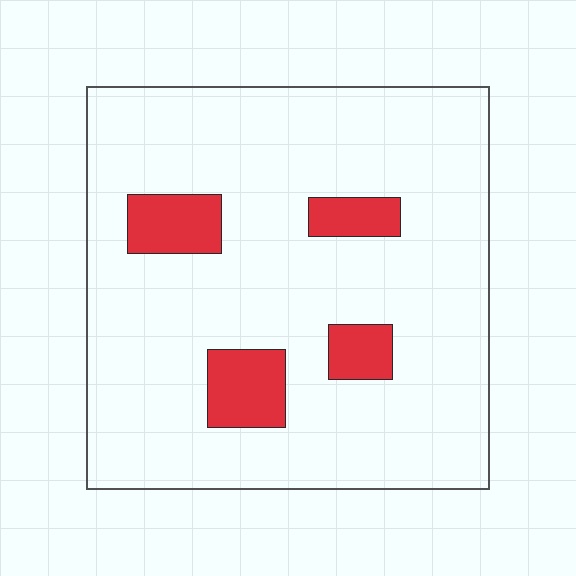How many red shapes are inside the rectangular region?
4.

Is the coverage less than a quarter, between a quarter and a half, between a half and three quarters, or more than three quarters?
Less than a quarter.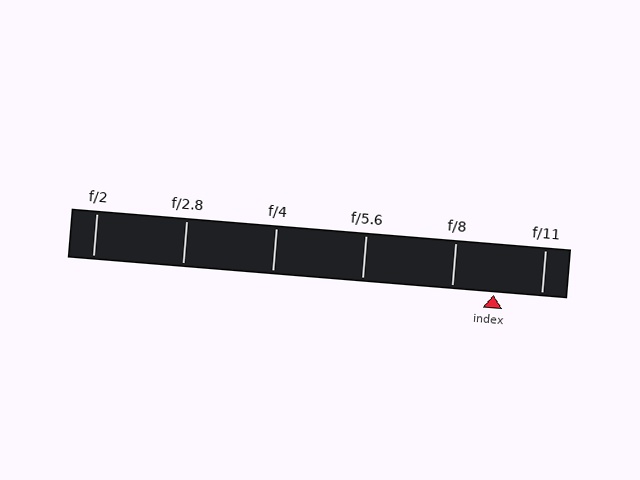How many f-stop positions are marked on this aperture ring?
There are 6 f-stop positions marked.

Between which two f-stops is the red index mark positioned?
The index mark is between f/8 and f/11.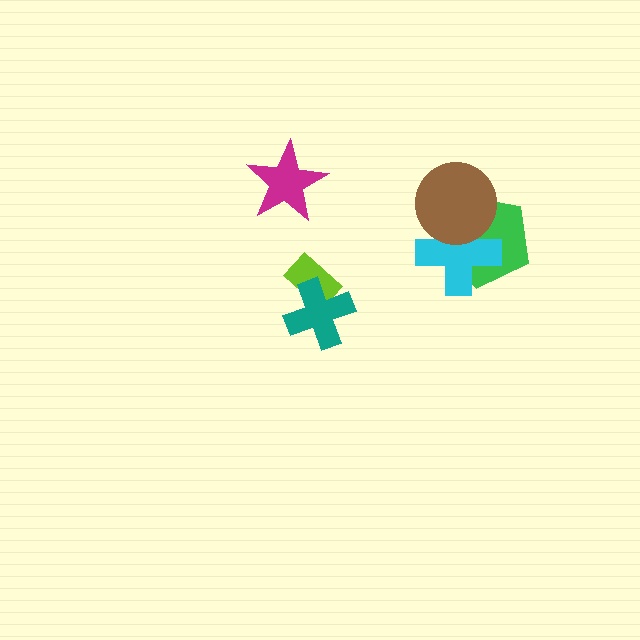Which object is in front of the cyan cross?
The brown circle is in front of the cyan cross.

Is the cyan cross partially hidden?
Yes, it is partially covered by another shape.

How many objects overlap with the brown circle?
2 objects overlap with the brown circle.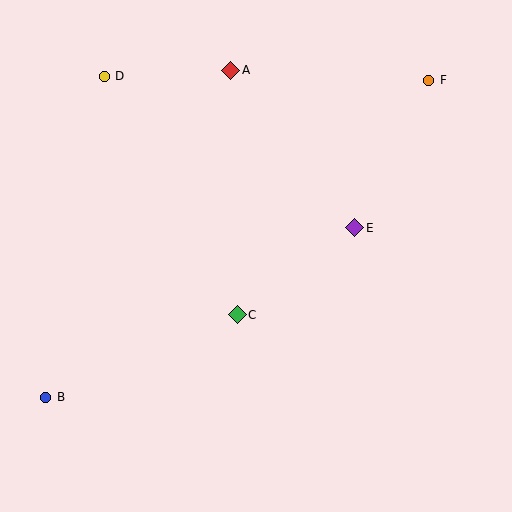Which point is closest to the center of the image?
Point C at (237, 315) is closest to the center.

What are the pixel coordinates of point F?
Point F is at (429, 80).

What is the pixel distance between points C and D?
The distance between C and D is 273 pixels.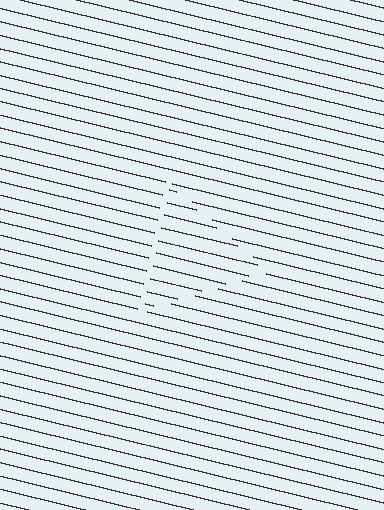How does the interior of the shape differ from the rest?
The interior of the shape contains the same grating, shifted by half a period — the contour is defined by the phase discontinuity where line-ends from the inner and outer gratings abut.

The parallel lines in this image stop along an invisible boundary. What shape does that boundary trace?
An illusory triangle. The interior of the shape contains the same grating, shifted by half a period — the contour is defined by the phase discontinuity where line-ends from the inner and outer gratings abut.